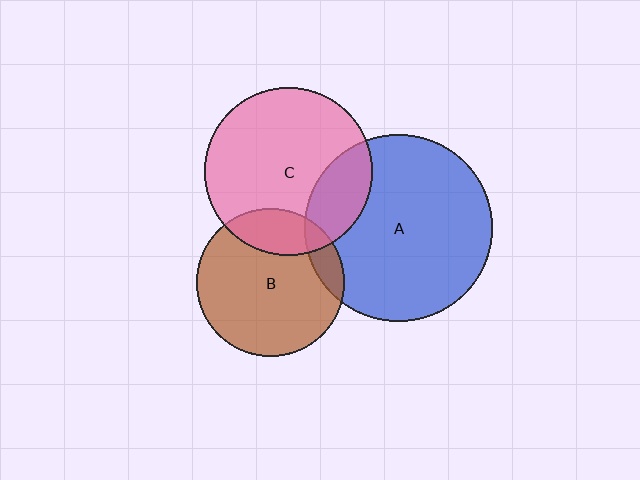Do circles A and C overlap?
Yes.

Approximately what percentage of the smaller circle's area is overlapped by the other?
Approximately 20%.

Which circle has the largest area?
Circle A (blue).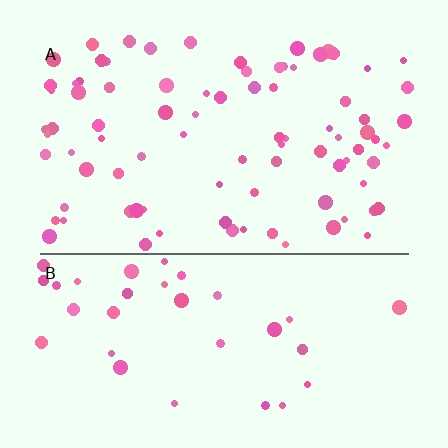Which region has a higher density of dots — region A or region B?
A (the top).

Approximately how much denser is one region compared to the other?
Approximately 2.4× — region A over region B.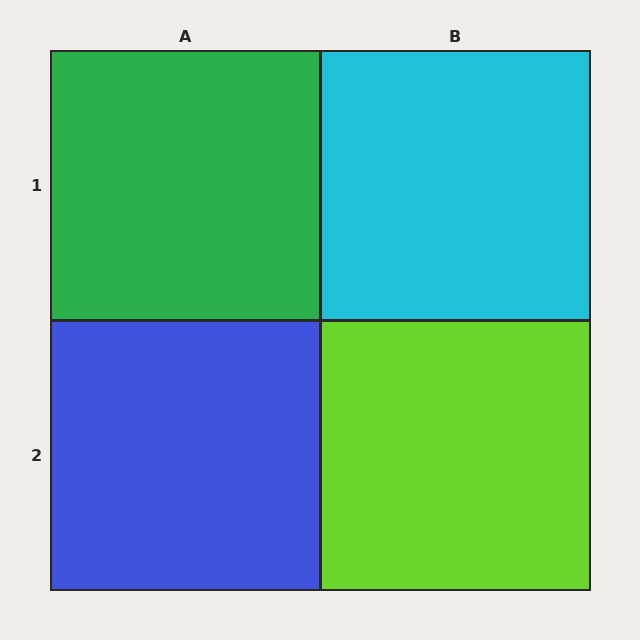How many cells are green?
1 cell is green.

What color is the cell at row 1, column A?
Green.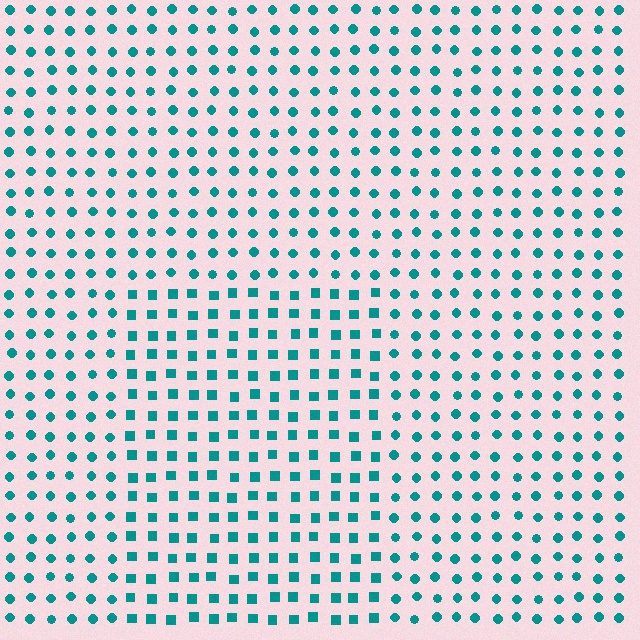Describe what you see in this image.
The image is filled with small teal elements arranged in a uniform grid. A rectangle-shaped region contains squares, while the surrounding area contains circles. The boundary is defined purely by the change in element shape.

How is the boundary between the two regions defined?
The boundary is defined by a change in element shape: squares inside vs. circles outside. All elements share the same color and spacing.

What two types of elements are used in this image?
The image uses squares inside the rectangle region and circles outside it.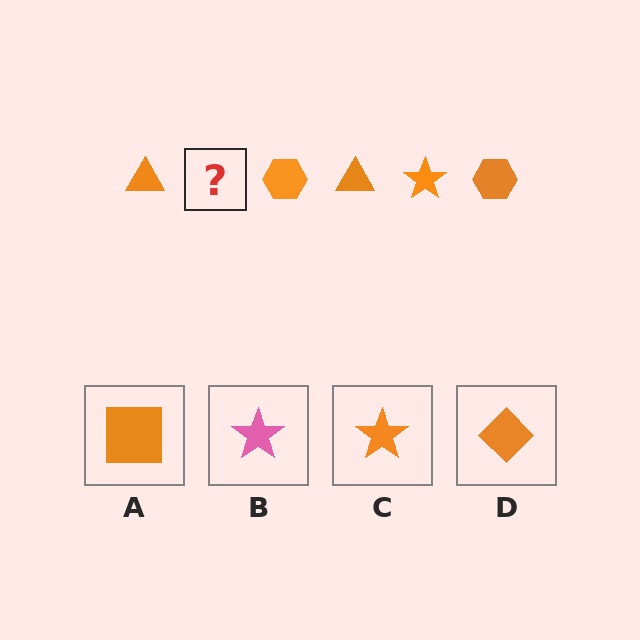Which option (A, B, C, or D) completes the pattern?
C.